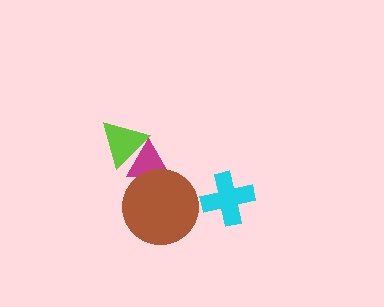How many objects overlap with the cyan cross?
0 objects overlap with the cyan cross.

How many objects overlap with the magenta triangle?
2 objects overlap with the magenta triangle.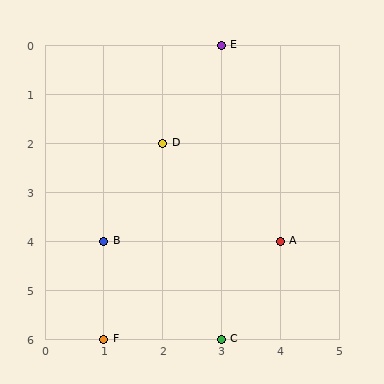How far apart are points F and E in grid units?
Points F and E are 2 columns and 6 rows apart (about 6.3 grid units diagonally).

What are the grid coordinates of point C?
Point C is at grid coordinates (3, 6).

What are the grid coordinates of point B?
Point B is at grid coordinates (1, 4).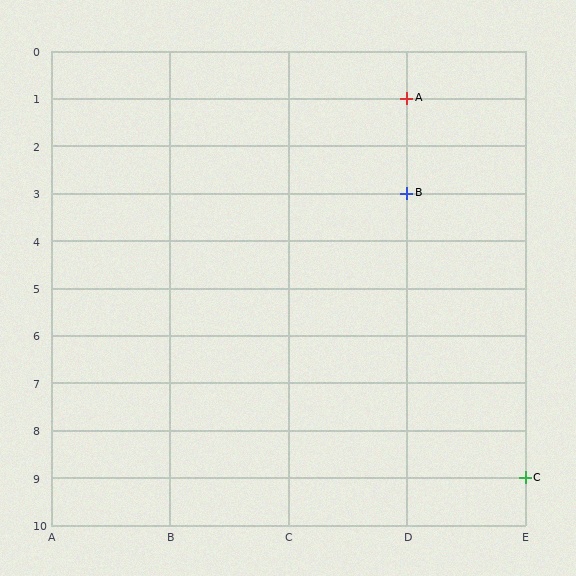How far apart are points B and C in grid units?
Points B and C are 1 column and 6 rows apart (about 6.1 grid units diagonally).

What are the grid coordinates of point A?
Point A is at grid coordinates (D, 1).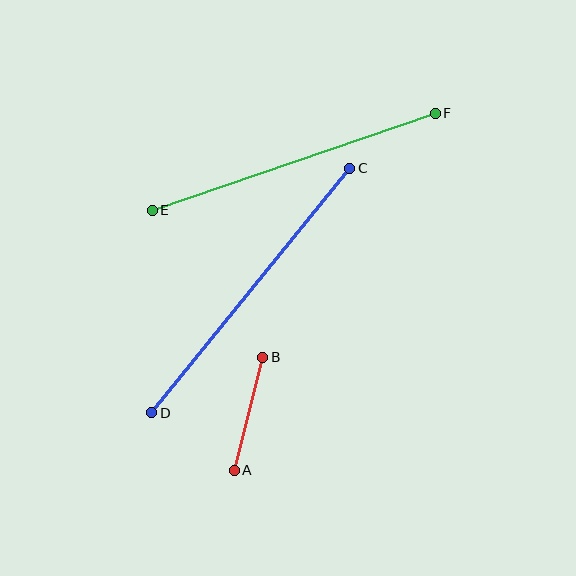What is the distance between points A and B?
The distance is approximately 117 pixels.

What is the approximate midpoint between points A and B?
The midpoint is at approximately (248, 414) pixels.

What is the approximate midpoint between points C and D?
The midpoint is at approximately (251, 291) pixels.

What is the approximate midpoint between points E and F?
The midpoint is at approximately (294, 162) pixels.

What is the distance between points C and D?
The distance is approximately 315 pixels.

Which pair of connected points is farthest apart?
Points C and D are farthest apart.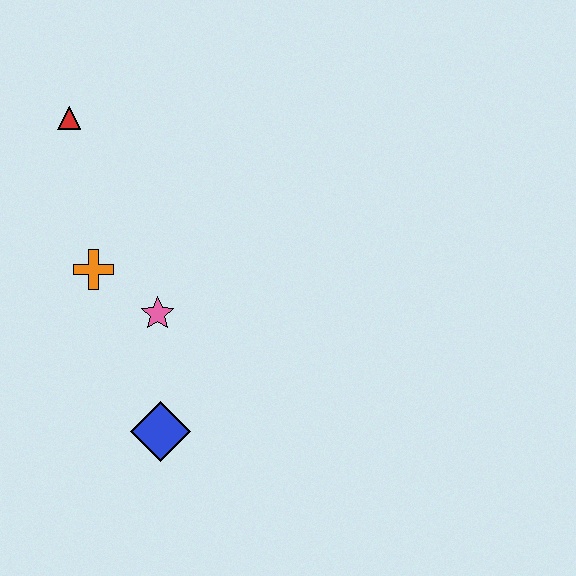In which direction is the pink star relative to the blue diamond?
The pink star is above the blue diamond.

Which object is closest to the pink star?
The orange cross is closest to the pink star.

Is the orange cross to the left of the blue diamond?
Yes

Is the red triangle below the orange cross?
No